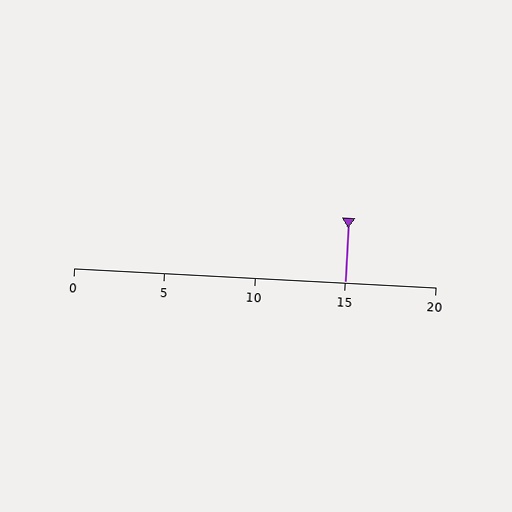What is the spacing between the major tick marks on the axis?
The major ticks are spaced 5 apart.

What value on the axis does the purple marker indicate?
The marker indicates approximately 15.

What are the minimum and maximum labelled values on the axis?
The axis runs from 0 to 20.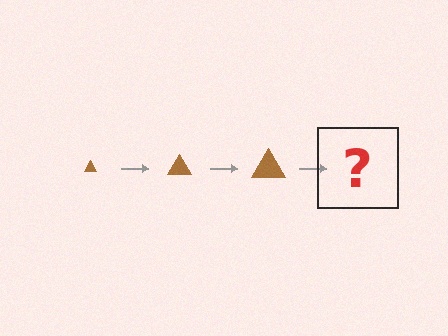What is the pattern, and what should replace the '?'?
The pattern is that the triangle gets progressively larger each step. The '?' should be a brown triangle, larger than the previous one.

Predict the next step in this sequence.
The next step is a brown triangle, larger than the previous one.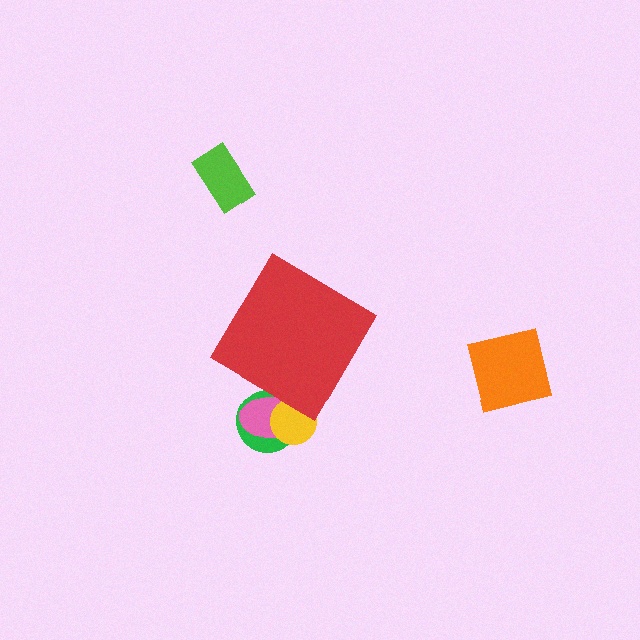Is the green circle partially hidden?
Yes, the green circle is partially hidden behind the red diamond.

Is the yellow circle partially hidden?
Yes, the yellow circle is partially hidden behind the red diamond.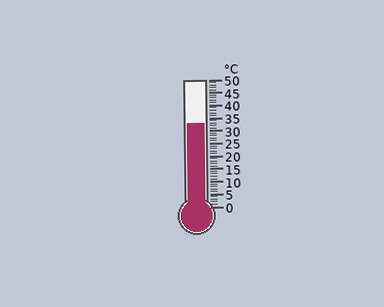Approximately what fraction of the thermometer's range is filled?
The thermometer is filled to approximately 65% of its range.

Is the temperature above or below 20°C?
The temperature is above 20°C.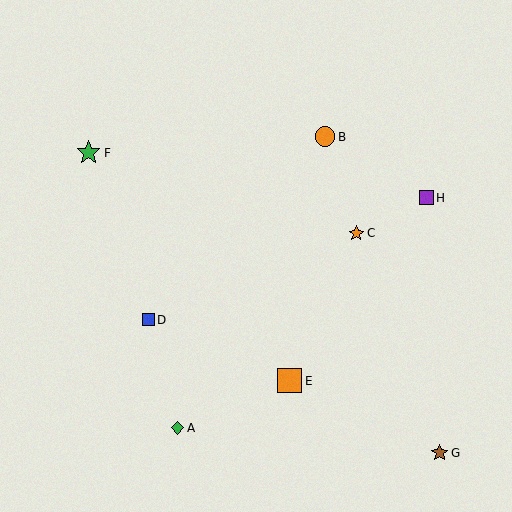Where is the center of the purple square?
The center of the purple square is at (426, 198).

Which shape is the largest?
The orange square (labeled E) is the largest.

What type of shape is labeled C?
Shape C is an orange star.